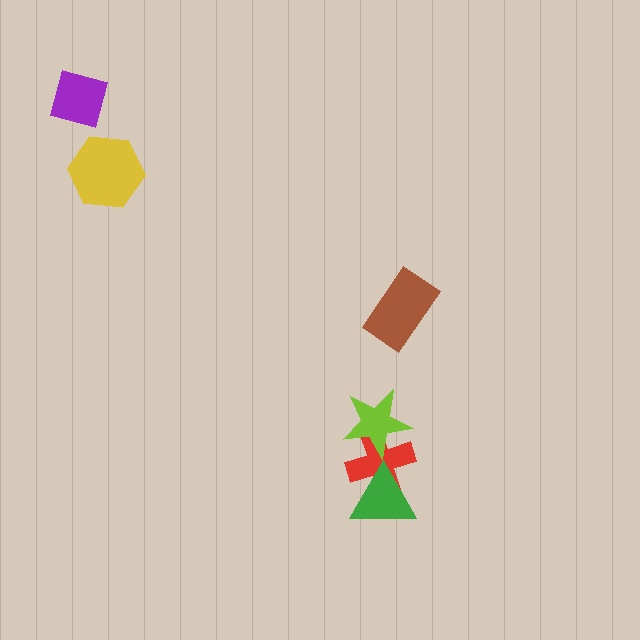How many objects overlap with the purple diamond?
0 objects overlap with the purple diamond.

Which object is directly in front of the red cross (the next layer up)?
The lime star is directly in front of the red cross.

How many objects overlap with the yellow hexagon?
0 objects overlap with the yellow hexagon.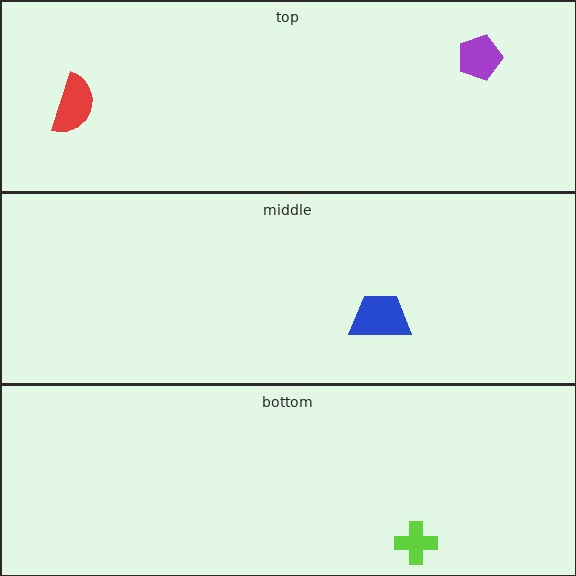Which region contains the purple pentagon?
The top region.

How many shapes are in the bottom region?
1.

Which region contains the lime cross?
The bottom region.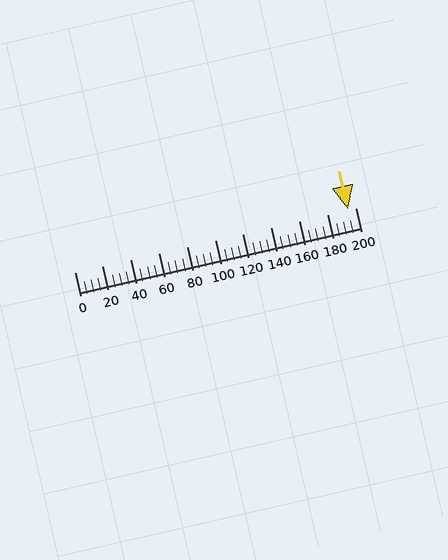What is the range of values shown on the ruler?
The ruler shows values from 0 to 200.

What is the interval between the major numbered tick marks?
The major tick marks are spaced 20 units apart.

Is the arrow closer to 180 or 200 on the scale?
The arrow is closer to 200.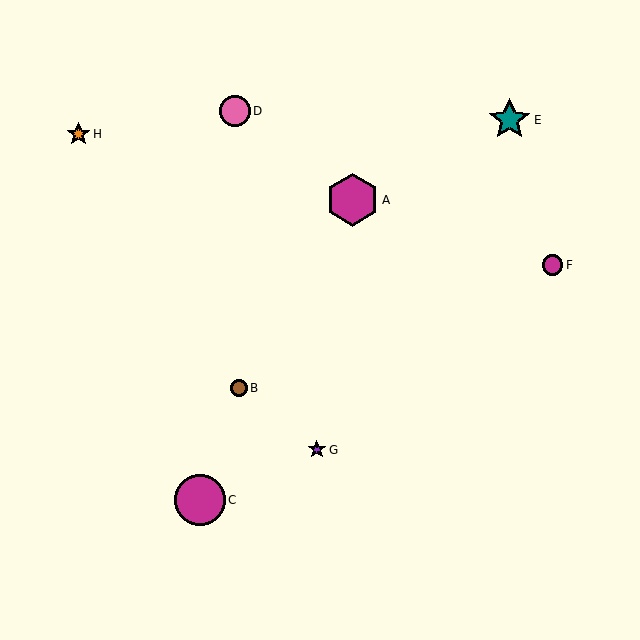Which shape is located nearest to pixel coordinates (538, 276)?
The magenta circle (labeled F) at (553, 265) is nearest to that location.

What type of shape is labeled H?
Shape H is an orange star.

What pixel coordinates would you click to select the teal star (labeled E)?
Click at (510, 120) to select the teal star E.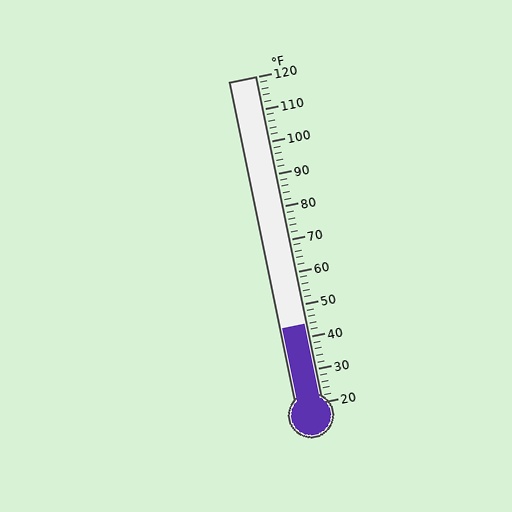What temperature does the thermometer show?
The thermometer shows approximately 44°F.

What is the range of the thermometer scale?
The thermometer scale ranges from 20°F to 120°F.